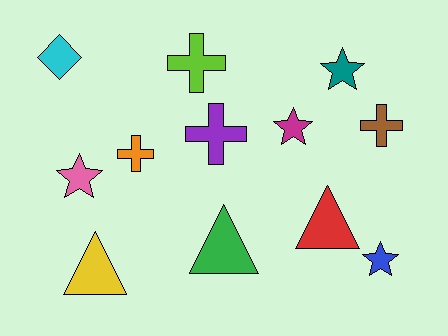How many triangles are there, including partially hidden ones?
There are 3 triangles.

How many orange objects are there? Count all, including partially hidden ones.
There is 1 orange object.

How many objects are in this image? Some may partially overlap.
There are 12 objects.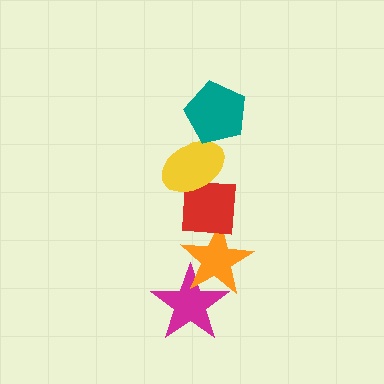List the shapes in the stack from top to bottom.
From top to bottom: the teal pentagon, the yellow ellipse, the red square, the orange star, the magenta star.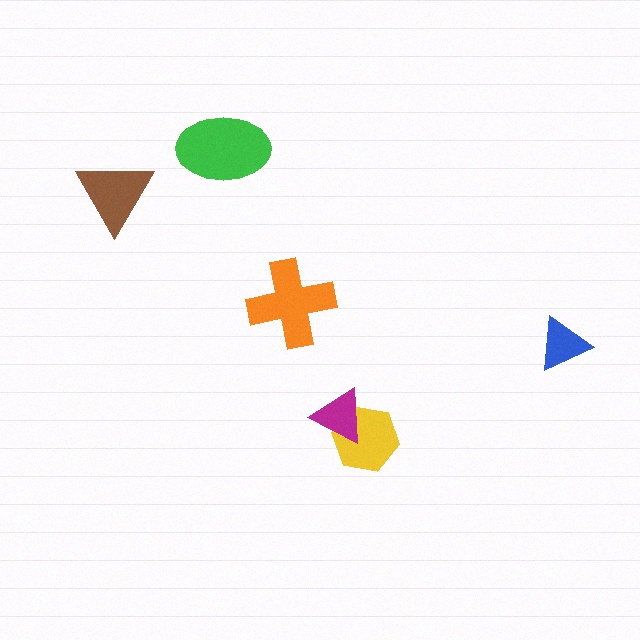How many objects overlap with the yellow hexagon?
1 object overlaps with the yellow hexagon.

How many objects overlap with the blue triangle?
0 objects overlap with the blue triangle.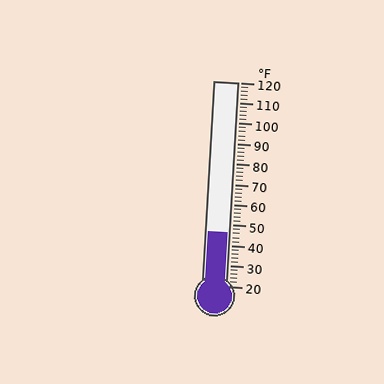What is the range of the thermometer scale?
The thermometer scale ranges from 20°F to 120°F.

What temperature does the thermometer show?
The thermometer shows approximately 46°F.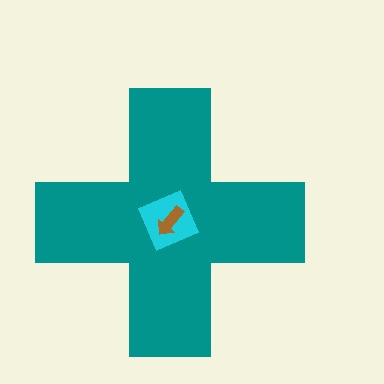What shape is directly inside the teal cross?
The cyan diamond.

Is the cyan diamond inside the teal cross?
Yes.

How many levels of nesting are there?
3.